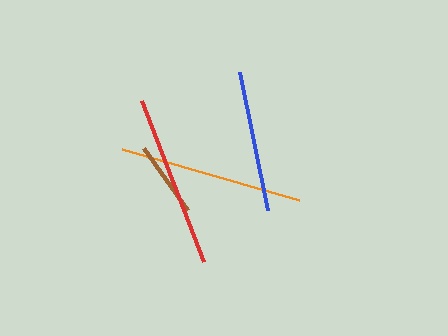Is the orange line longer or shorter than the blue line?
The orange line is longer than the blue line.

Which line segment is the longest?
The orange line is the longest at approximately 185 pixels.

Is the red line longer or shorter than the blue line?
The red line is longer than the blue line.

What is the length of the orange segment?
The orange segment is approximately 185 pixels long.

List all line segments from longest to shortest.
From longest to shortest: orange, red, blue, brown.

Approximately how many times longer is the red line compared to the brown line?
The red line is approximately 2.3 times the length of the brown line.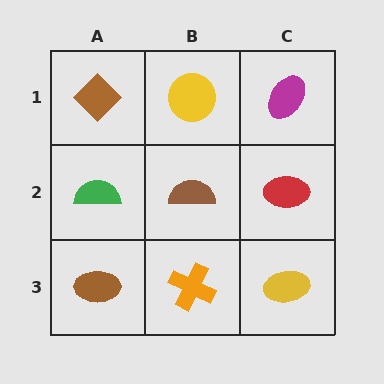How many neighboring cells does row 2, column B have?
4.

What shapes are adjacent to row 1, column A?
A green semicircle (row 2, column A), a yellow circle (row 1, column B).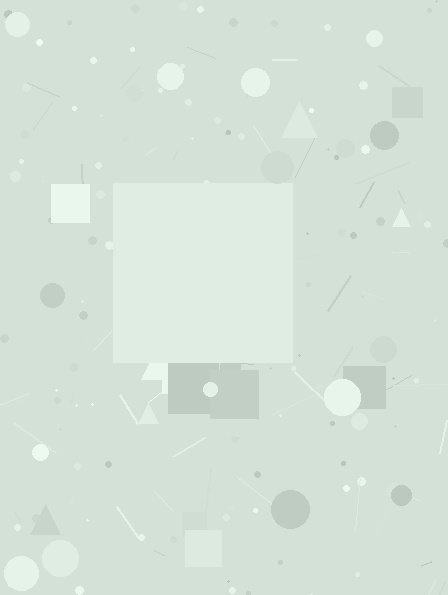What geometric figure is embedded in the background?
A square is embedded in the background.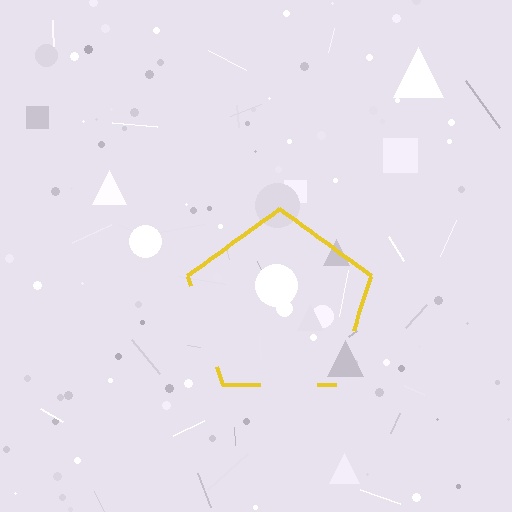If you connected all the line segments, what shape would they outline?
They would outline a pentagon.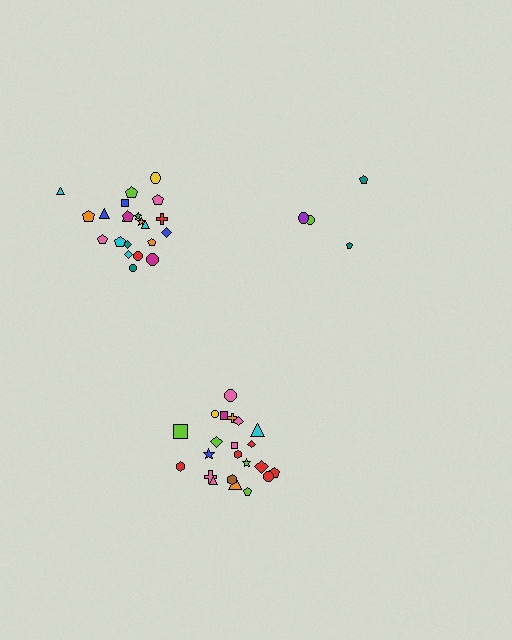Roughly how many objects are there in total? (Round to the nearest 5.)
Roughly 50 objects in total.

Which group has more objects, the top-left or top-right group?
The top-left group.